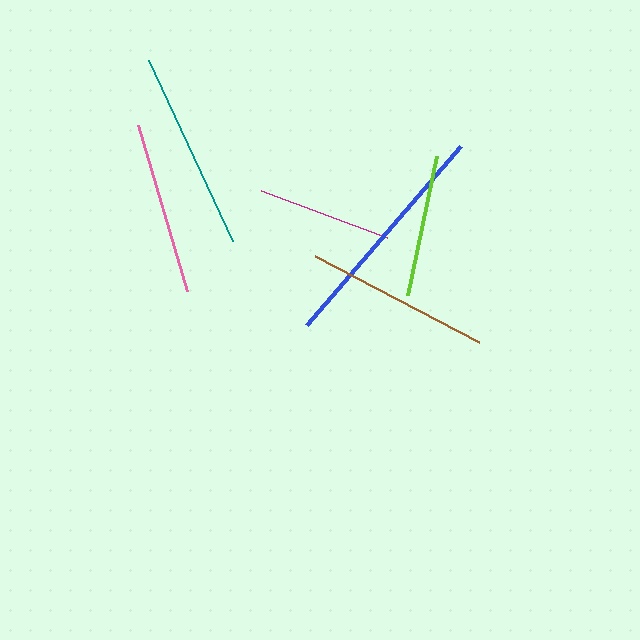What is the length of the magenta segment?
The magenta segment is approximately 134 pixels long.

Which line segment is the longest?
The blue line is the longest at approximately 236 pixels.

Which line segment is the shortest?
The magenta line is the shortest at approximately 134 pixels.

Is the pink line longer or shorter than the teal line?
The teal line is longer than the pink line.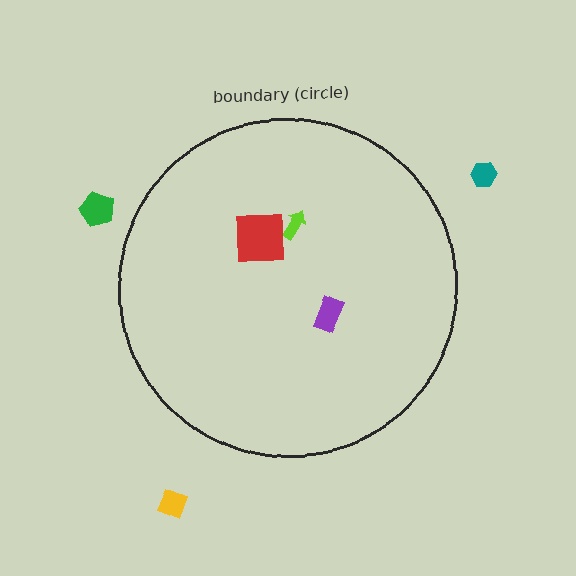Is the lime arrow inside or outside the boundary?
Inside.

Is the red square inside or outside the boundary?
Inside.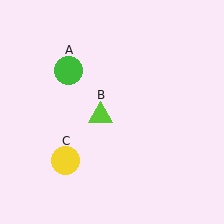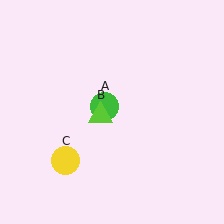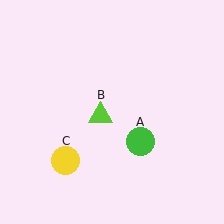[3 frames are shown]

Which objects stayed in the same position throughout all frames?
Lime triangle (object B) and yellow circle (object C) remained stationary.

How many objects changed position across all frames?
1 object changed position: green circle (object A).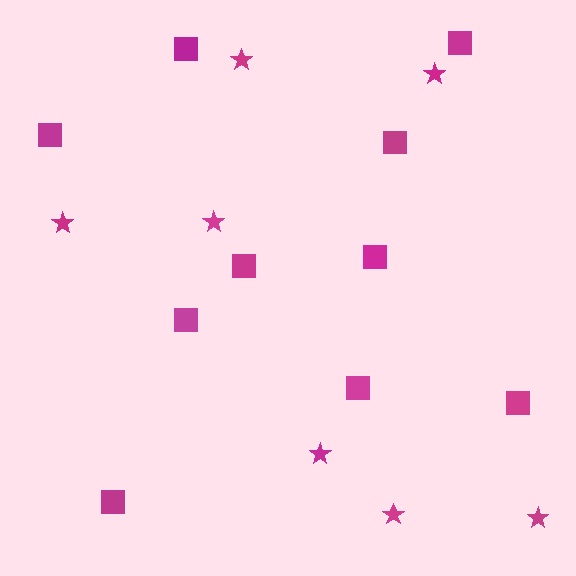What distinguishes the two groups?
There are 2 groups: one group of squares (10) and one group of stars (7).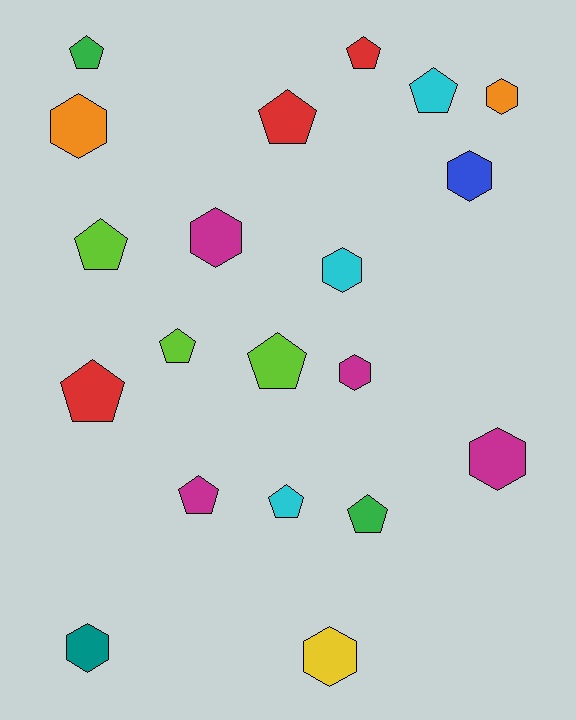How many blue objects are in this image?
There is 1 blue object.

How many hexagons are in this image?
There are 9 hexagons.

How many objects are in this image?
There are 20 objects.